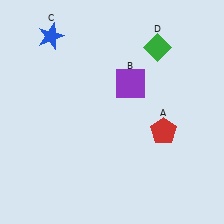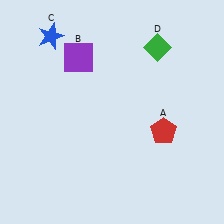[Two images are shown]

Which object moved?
The purple square (B) moved left.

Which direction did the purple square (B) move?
The purple square (B) moved left.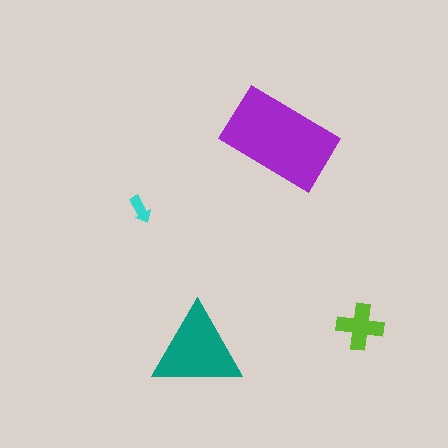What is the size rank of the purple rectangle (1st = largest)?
1st.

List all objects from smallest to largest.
The cyan arrow, the lime cross, the teal triangle, the purple rectangle.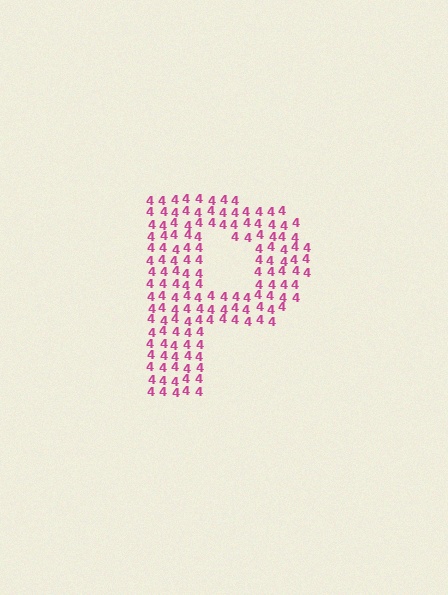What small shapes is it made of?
It is made of small digit 4's.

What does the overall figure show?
The overall figure shows the letter P.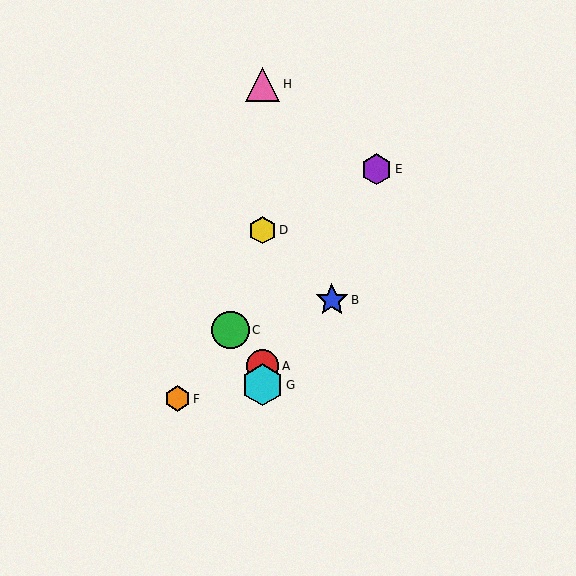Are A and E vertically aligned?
No, A is at x≈263 and E is at x≈377.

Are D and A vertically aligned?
Yes, both are at x≈263.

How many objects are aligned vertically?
4 objects (A, D, G, H) are aligned vertically.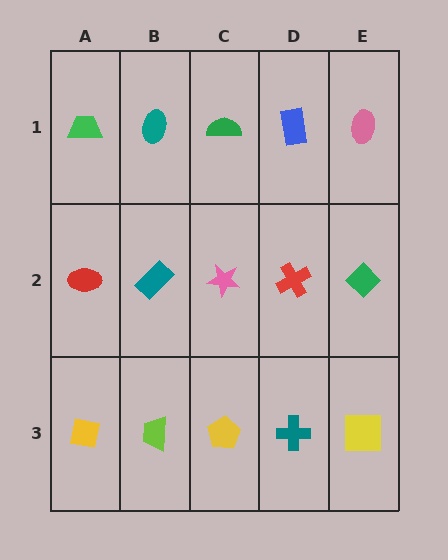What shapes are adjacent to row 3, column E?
A green diamond (row 2, column E), a teal cross (row 3, column D).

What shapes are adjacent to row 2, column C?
A green semicircle (row 1, column C), a yellow pentagon (row 3, column C), a teal rectangle (row 2, column B), a red cross (row 2, column D).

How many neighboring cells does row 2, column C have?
4.